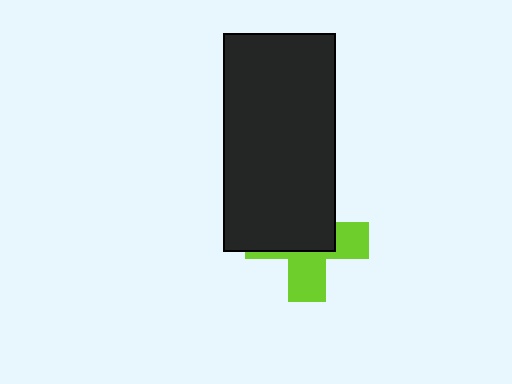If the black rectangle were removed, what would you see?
You would see the complete lime cross.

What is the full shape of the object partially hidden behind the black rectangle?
The partially hidden object is a lime cross.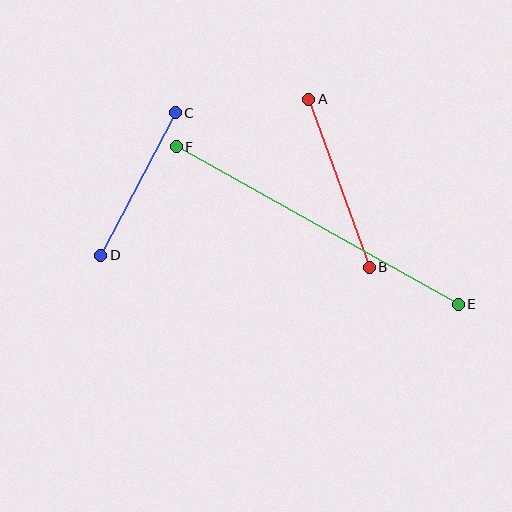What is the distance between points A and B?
The distance is approximately 178 pixels.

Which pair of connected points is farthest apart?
Points E and F are farthest apart.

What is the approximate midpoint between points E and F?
The midpoint is at approximately (317, 225) pixels.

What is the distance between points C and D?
The distance is approximately 160 pixels.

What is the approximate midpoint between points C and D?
The midpoint is at approximately (138, 184) pixels.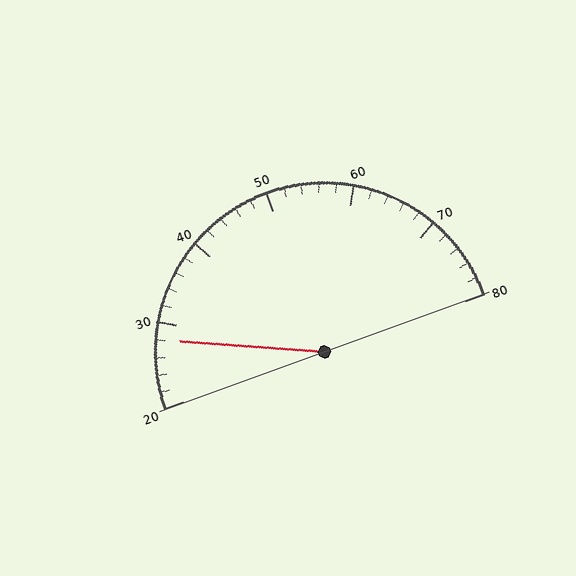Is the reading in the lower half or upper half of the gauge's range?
The reading is in the lower half of the range (20 to 80).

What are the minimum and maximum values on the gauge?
The gauge ranges from 20 to 80.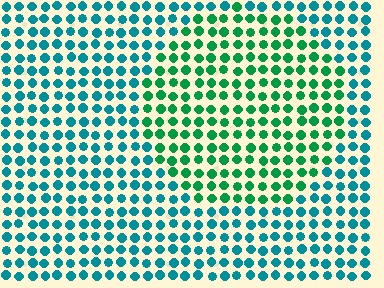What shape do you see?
I see a circle.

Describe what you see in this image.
The image is filled with small teal elements in a uniform arrangement. A circle-shaped region is visible where the elements are tinted to a slightly different hue, forming a subtle color boundary.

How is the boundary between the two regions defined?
The boundary is defined purely by a slight shift in hue (about 38 degrees). Spacing, size, and orientation are identical on both sides.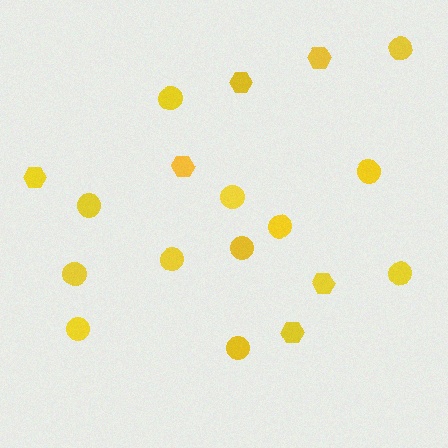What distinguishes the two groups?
There are 2 groups: one group of circles (12) and one group of hexagons (6).